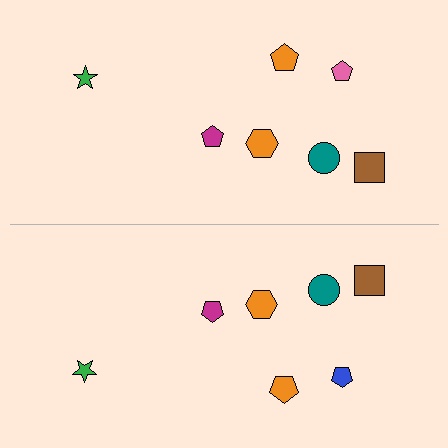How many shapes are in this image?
There are 14 shapes in this image.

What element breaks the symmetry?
The blue pentagon on the bottom side breaks the symmetry — its mirror counterpart is pink.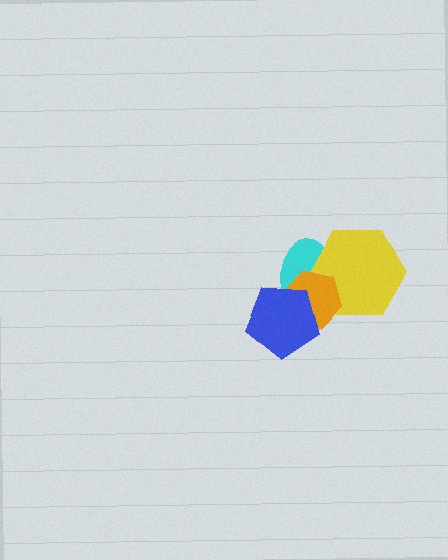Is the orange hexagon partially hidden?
Yes, it is partially covered by another shape.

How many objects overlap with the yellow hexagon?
2 objects overlap with the yellow hexagon.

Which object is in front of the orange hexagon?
The blue pentagon is in front of the orange hexagon.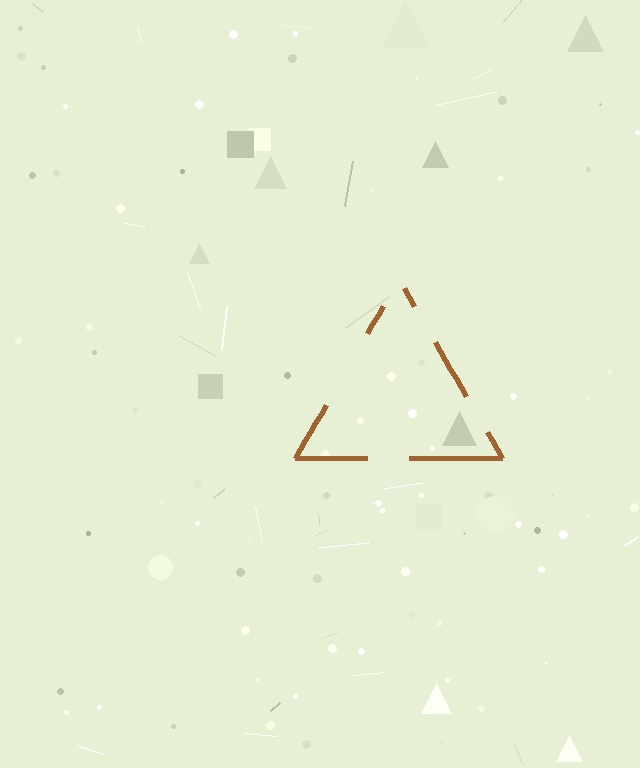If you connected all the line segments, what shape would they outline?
They would outline a triangle.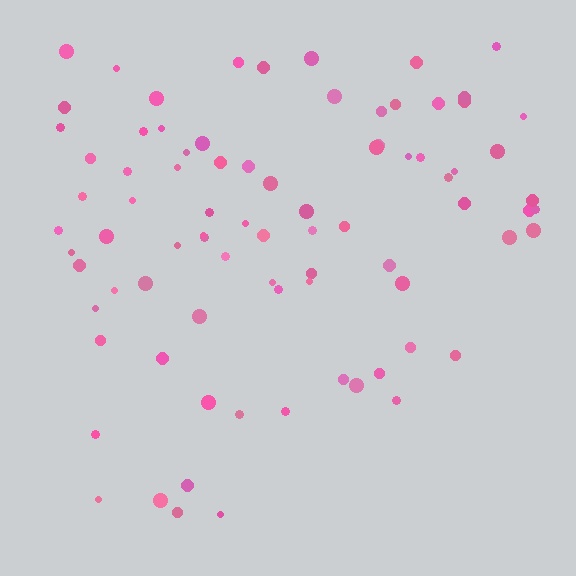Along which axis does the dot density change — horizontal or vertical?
Vertical.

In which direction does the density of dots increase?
From bottom to top, with the top side densest.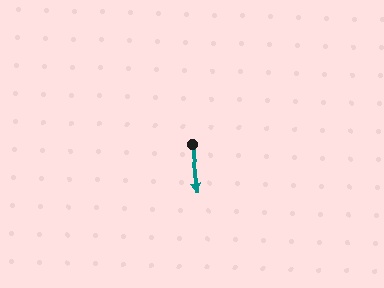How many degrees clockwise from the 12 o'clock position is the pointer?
Approximately 173 degrees.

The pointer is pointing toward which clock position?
Roughly 6 o'clock.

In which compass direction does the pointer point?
South.